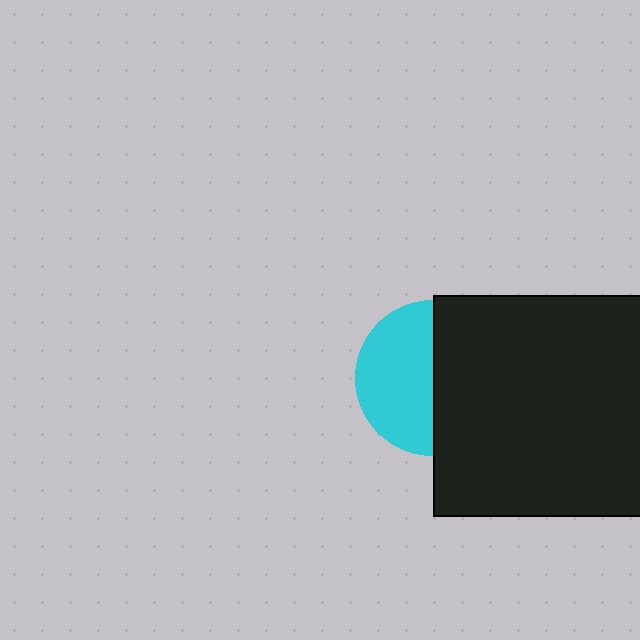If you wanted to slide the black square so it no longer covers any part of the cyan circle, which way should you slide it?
Slide it right — that is the most direct way to separate the two shapes.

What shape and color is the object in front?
The object in front is a black square.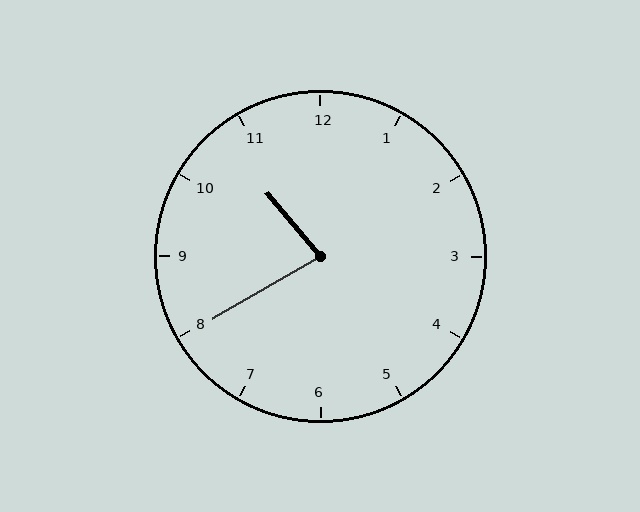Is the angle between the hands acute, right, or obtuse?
It is acute.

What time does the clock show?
10:40.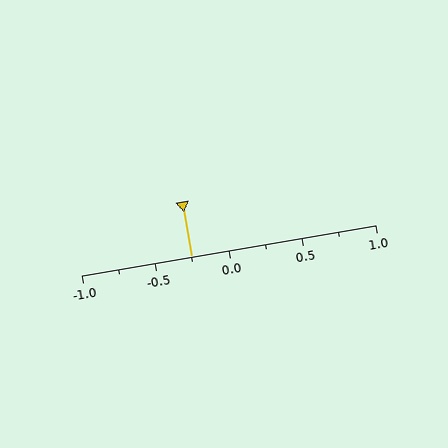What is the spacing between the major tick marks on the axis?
The major ticks are spaced 0.5 apart.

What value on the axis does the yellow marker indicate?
The marker indicates approximately -0.25.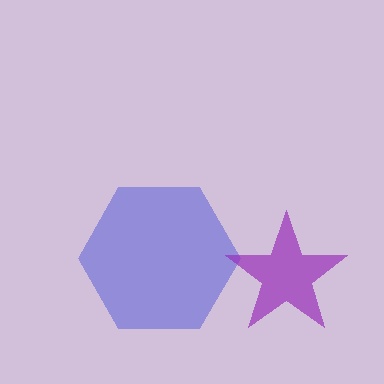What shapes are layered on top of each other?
The layered shapes are: a blue hexagon, a purple star.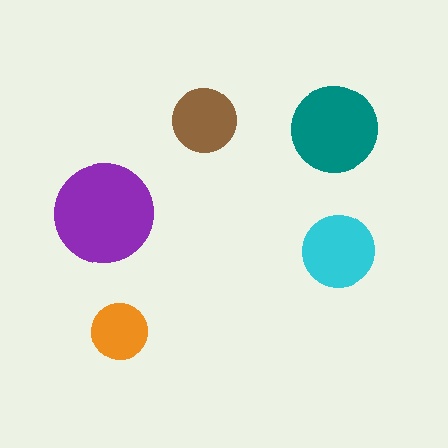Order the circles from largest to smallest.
the purple one, the teal one, the cyan one, the brown one, the orange one.